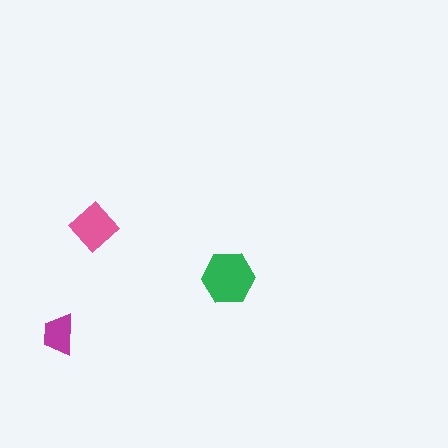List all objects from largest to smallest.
The green hexagon, the pink diamond, the magenta trapezoid.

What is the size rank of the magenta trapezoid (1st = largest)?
3rd.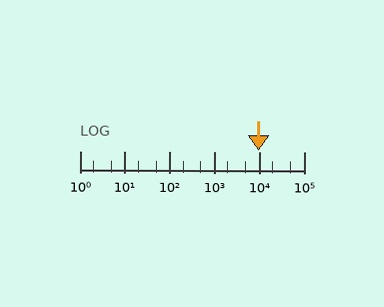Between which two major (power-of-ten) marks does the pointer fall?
The pointer is between 1000 and 10000.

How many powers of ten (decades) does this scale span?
The scale spans 5 decades, from 1 to 100000.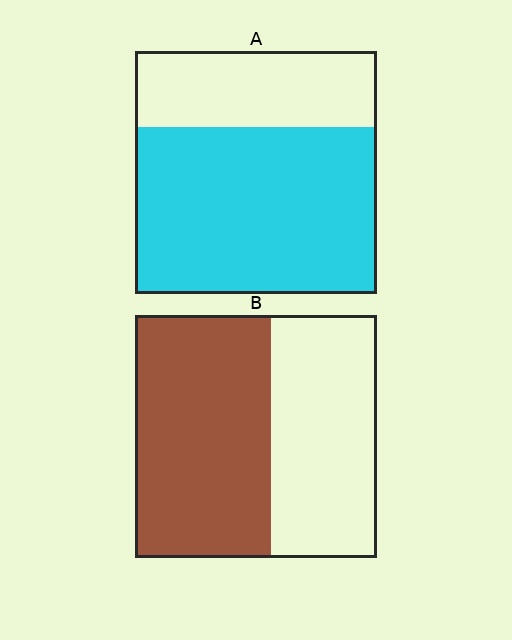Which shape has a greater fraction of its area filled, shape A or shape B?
Shape A.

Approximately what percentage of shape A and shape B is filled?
A is approximately 70% and B is approximately 55%.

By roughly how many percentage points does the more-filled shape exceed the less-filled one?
By roughly 15 percentage points (A over B).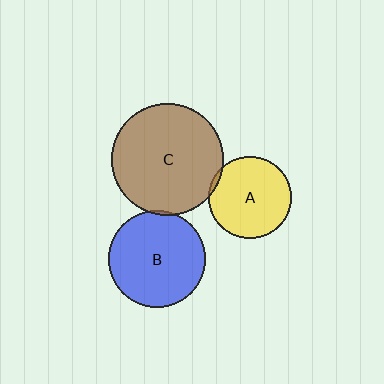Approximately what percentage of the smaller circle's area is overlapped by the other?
Approximately 5%.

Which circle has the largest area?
Circle C (brown).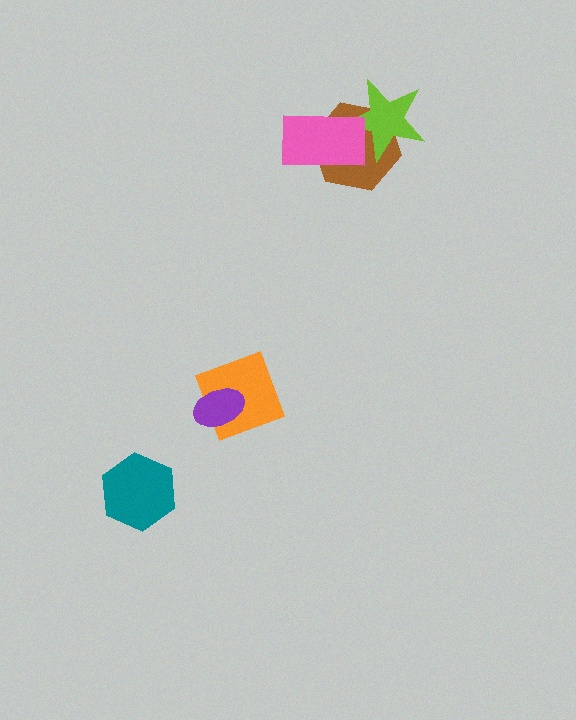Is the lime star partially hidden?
Yes, it is partially covered by another shape.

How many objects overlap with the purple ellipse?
1 object overlaps with the purple ellipse.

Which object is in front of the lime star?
The pink rectangle is in front of the lime star.